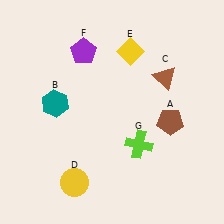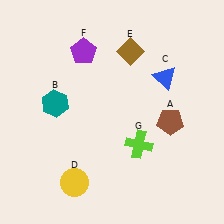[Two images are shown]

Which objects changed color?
C changed from brown to blue. E changed from yellow to brown.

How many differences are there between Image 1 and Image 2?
There are 2 differences between the two images.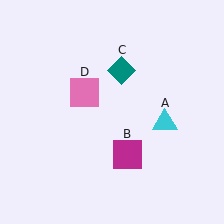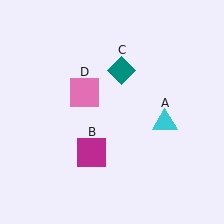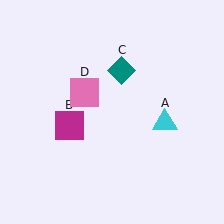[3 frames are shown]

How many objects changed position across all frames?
1 object changed position: magenta square (object B).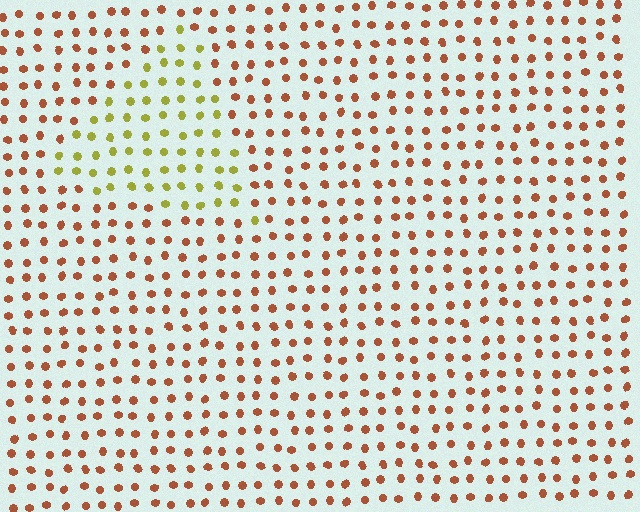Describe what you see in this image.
The image is filled with small brown elements in a uniform arrangement. A triangle-shaped region is visible where the elements are tinted to a slightly different hue, forming a subtle color boundary.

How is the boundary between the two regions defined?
The boundary is defined purely by a slight shift in hue (about 52 degrees). Spacing, size, and orientation are identical on both sides.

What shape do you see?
I see a triangle.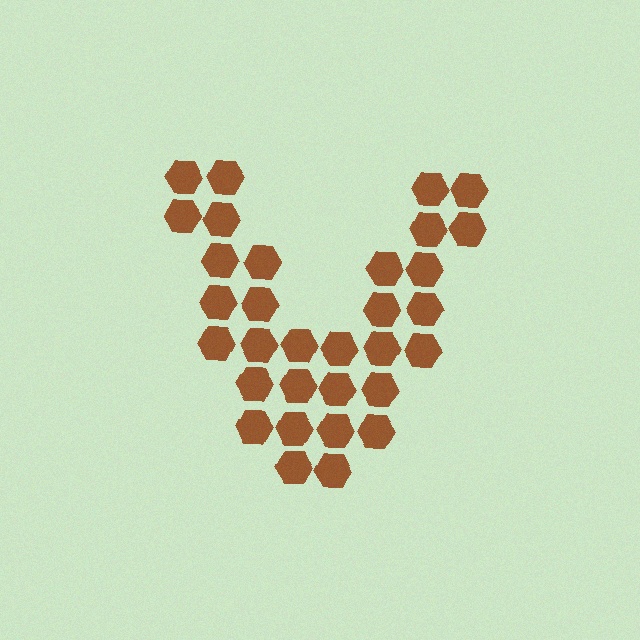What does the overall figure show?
The overall figure shows the letter V.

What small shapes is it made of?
It is made of small hexagons.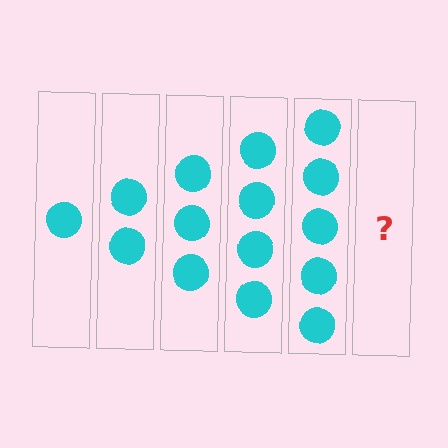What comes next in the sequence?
The next element should be 6 circles.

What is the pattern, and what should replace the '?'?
The pattern is that each step adds one more circle. The '?' should be 6 circles.